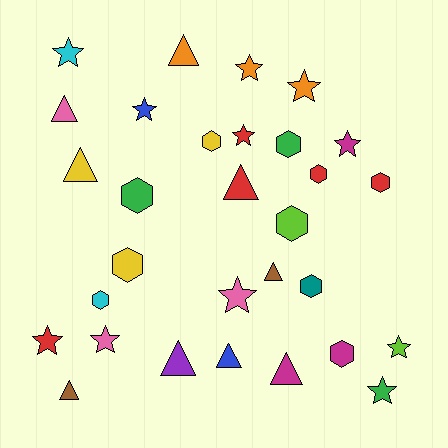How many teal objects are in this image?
There is 1 teal object.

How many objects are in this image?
There are 30 objects.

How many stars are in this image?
There are 11 stars.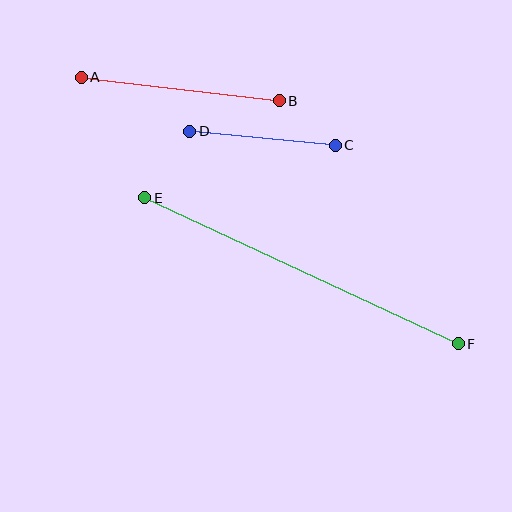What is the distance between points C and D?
The distance is approximately 146 pixels.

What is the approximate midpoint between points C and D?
The midpoint is at approximately (263, 138) pixels.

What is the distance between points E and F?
The distance is approximately 346 pixels.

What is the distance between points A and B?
The distance is approximately 199 pixels.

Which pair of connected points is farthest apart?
Points E and F are farthest apart.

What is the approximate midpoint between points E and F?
The midpoint is at approximately (302, 271) pixels.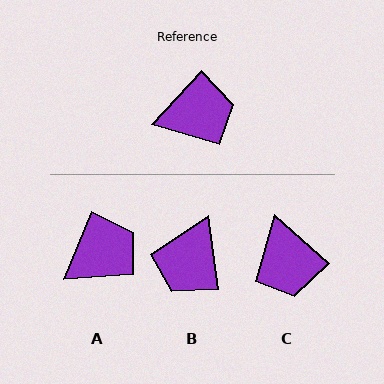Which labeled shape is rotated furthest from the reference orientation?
B, about 130 degrees away.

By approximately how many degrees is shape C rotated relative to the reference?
Approximately 90 degrees clockwise.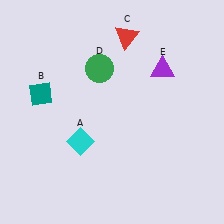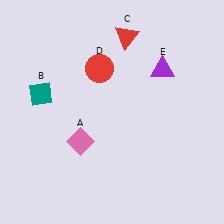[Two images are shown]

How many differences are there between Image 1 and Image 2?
There are 2 differences between the two images.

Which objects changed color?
A changed from cyan to pink. D changed from green to red.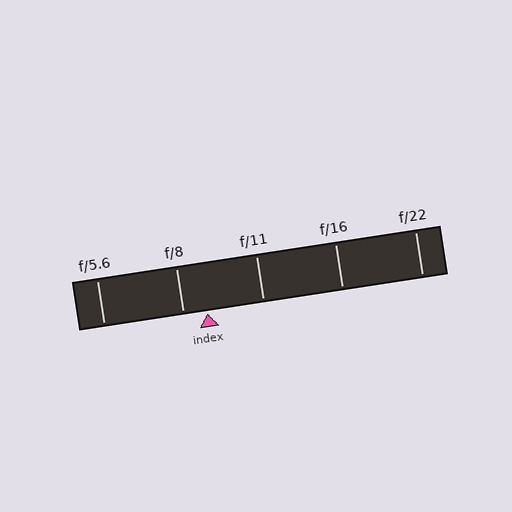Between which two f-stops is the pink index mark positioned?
The index mark is between f/8 and f/11.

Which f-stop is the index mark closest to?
The index mark is closest to f/8.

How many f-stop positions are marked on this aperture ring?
There are 5 f-stop positions marked.